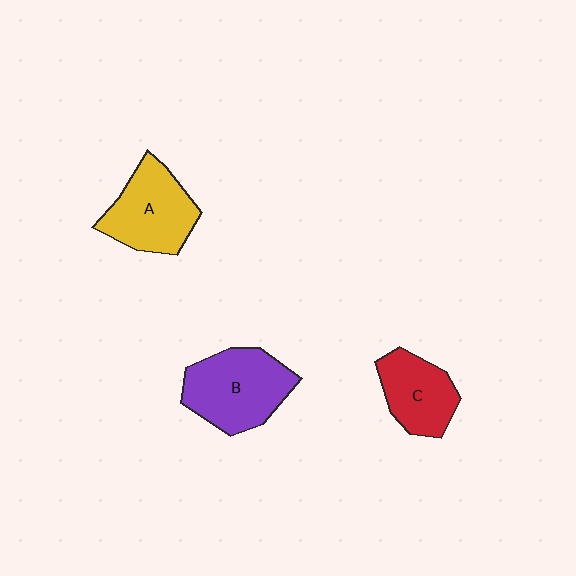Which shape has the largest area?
Shape B (purple).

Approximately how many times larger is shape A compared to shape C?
Approximately 1.3 times.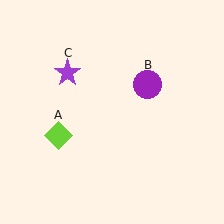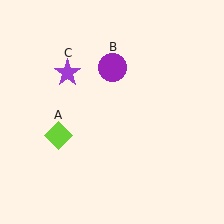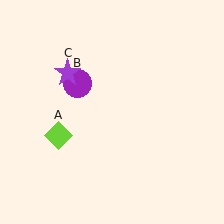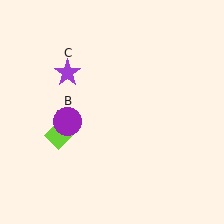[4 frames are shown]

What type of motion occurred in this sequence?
The purple circle (object B) rotated counterclockwise around the center of the scene.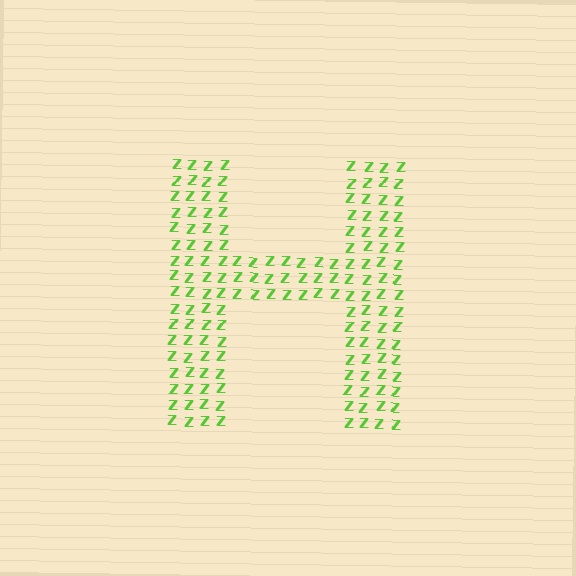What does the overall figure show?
The overall figure shows the letter H.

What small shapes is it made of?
It is made of small letter Z's.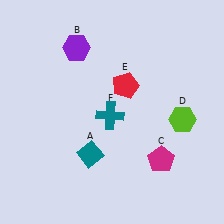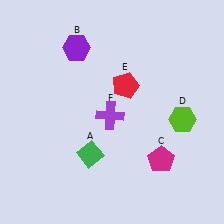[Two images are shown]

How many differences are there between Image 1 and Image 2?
There are 2 differences between the two images.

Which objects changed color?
A changed from teal to green. F changed from teal to purple.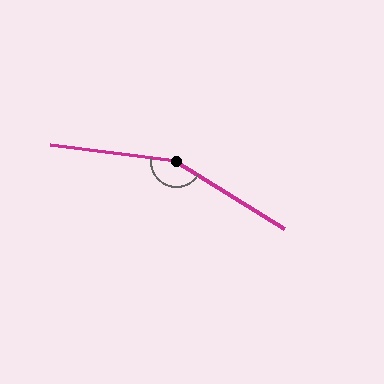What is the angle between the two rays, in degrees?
Approximately 156 degrees.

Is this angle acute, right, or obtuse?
It is obtuse.